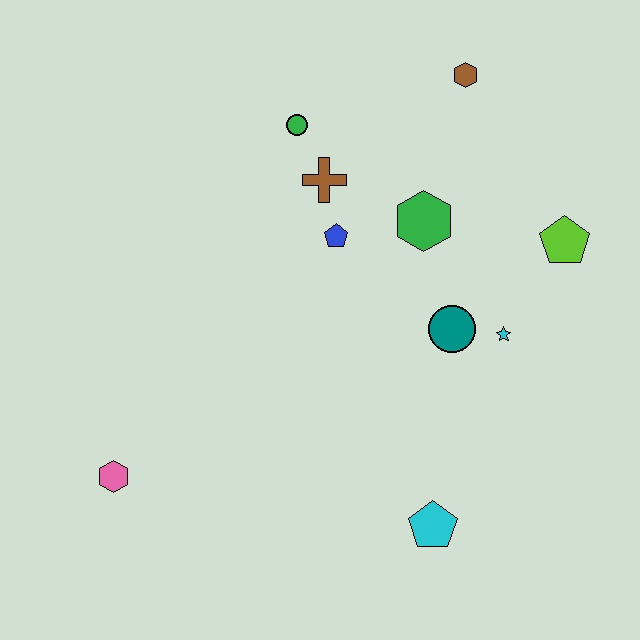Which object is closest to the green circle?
The brown cross is closest to the green circle.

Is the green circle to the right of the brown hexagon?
No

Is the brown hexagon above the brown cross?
Yes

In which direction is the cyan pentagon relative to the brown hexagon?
The cyan pentagon is below the brown hexagon.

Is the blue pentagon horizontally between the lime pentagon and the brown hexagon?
No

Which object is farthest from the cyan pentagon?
The brown hexagon is farthest from the cyan pentagon.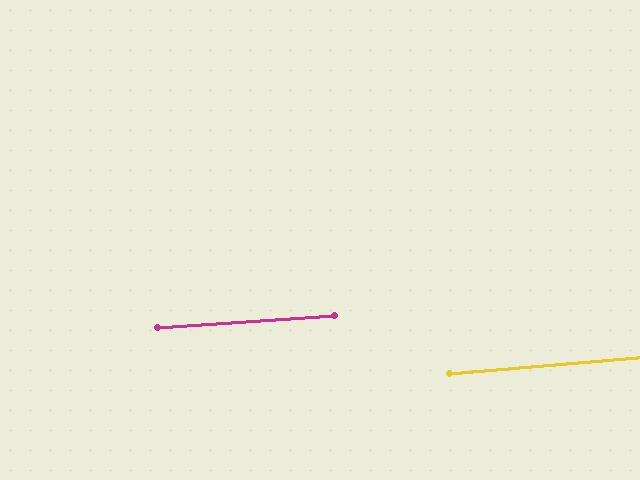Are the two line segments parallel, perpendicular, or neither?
Parallel — their directions differ by only 0.8°.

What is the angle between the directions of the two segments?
Approximately 1 degree.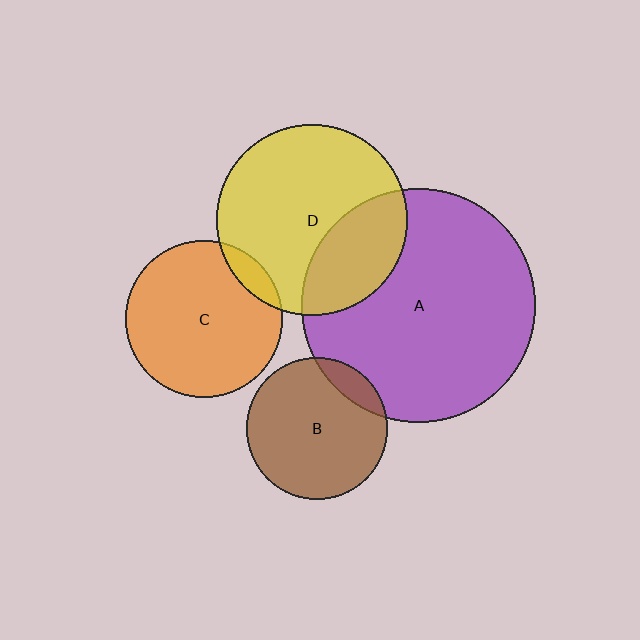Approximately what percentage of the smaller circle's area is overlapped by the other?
Approximately 10%.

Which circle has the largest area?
Circle A (purple).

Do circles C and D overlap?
Yes.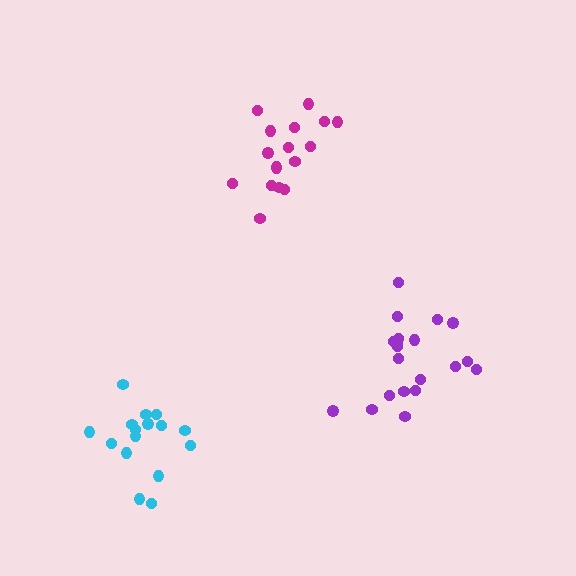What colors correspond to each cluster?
The clusters are colored: purple, magenta, cyan.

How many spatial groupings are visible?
There are 3 spatial groupings.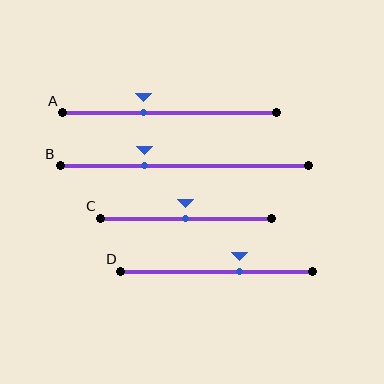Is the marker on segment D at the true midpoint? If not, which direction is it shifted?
No, the marker on segment D is shifted to the right by about 12% of the segment length.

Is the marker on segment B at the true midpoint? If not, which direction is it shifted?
No, the marker on segment B is shifted to the left by about 16% of the segment length.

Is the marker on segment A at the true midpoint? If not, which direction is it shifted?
No, the marker on segment A is shifted to the left by about 12% of the segment length.